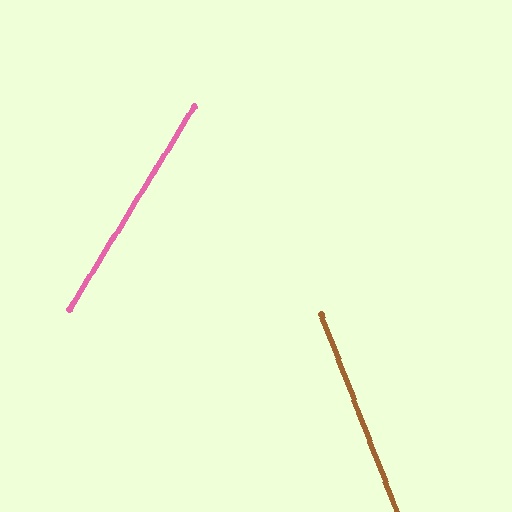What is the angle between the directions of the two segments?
Approximately 53 degrees.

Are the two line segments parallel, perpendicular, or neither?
Neither parallel nor perpendicular — they differ by about 53°.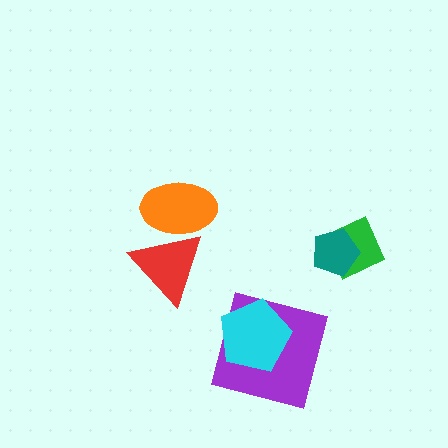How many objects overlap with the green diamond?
1 object overlaps with the green diamond.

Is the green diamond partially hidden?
Yes, it is partially covered by another shape.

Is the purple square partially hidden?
Yes, it is partially covered by another shape.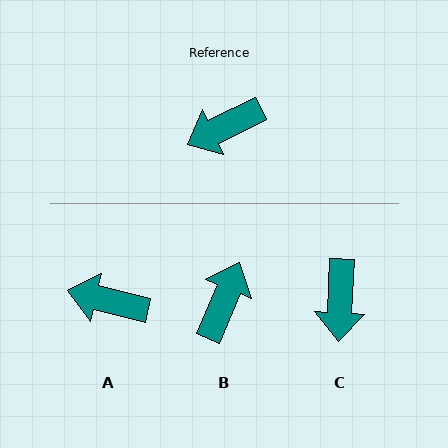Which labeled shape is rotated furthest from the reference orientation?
B, about 139 degrees away.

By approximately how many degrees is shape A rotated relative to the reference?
Approximately 40 degrees clockwise.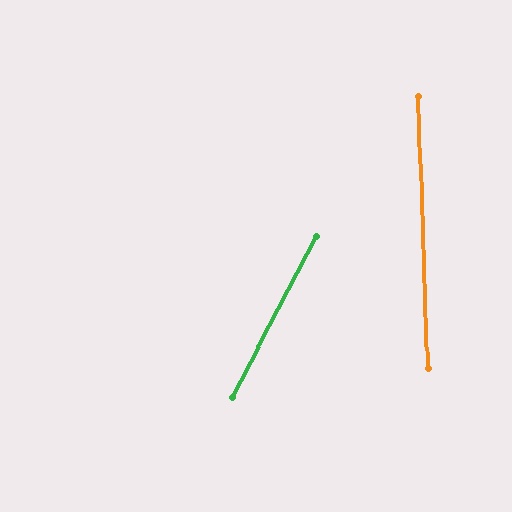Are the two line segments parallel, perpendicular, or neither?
Neither parallel nor perpendicular — they differ by about 30°.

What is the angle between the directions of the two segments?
Approximately 30 degrees.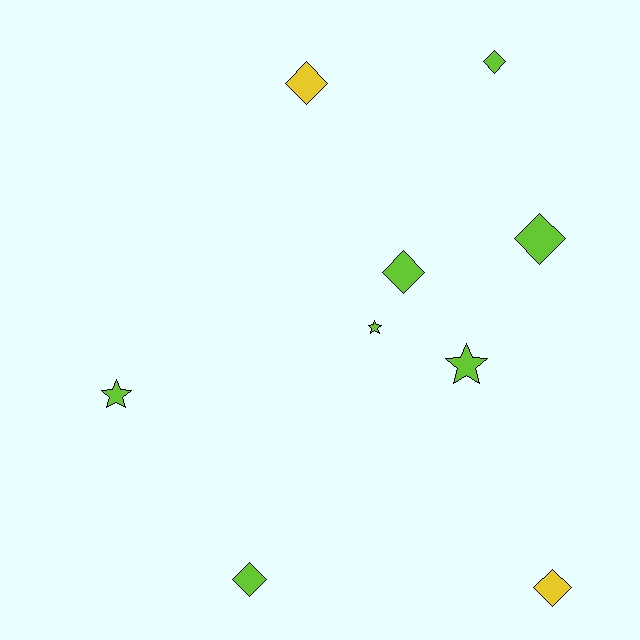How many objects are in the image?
There are 9 objects.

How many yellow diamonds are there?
There are 2 yellow diamonds.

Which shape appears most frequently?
Diamond, with 6 objects.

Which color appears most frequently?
Lime, with 7 objects.